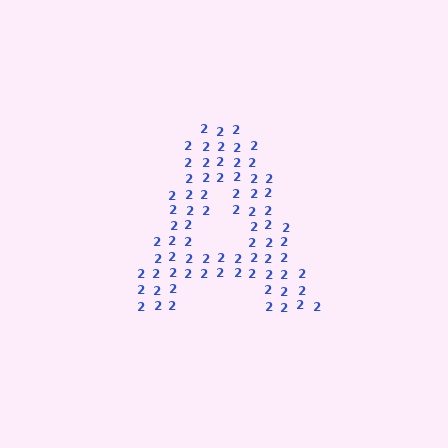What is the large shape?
The large shape is the letter A.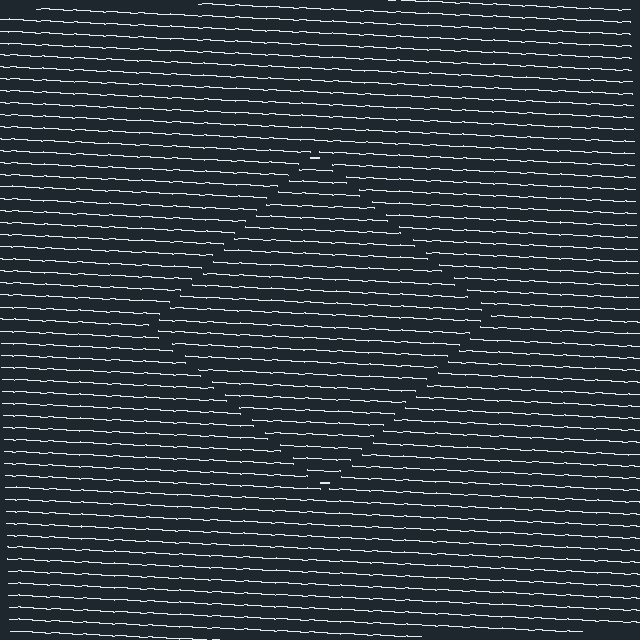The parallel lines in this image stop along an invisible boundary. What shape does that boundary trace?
An illusory square. The interior of the shape contains the same grating, shifted by half a period — the contour is defined by the phase discontinuity where line-ends from the inner and outer gratings abut.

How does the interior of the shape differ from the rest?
The interior of the shape contains the same grating, shifted by half a period — the contour is defined by the phase discontinuity where line-ends from the inner and outer gratings abut.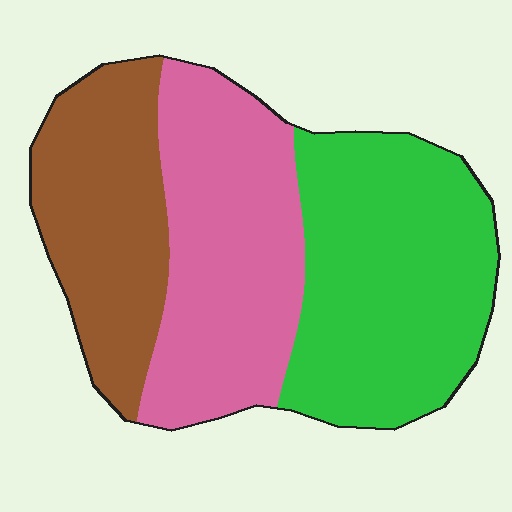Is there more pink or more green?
Green.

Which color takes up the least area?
Brown, at roughly 25%.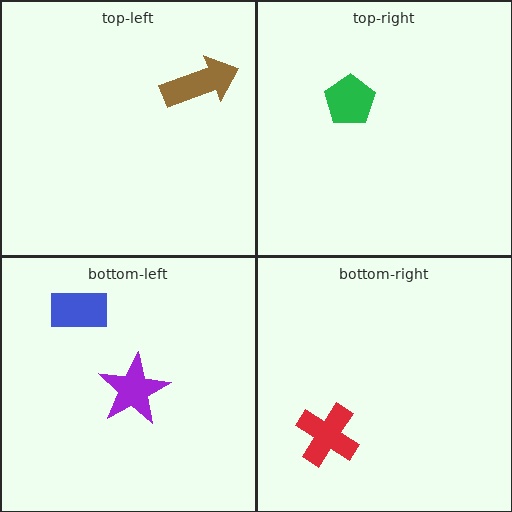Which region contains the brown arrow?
The top-left region.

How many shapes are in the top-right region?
1.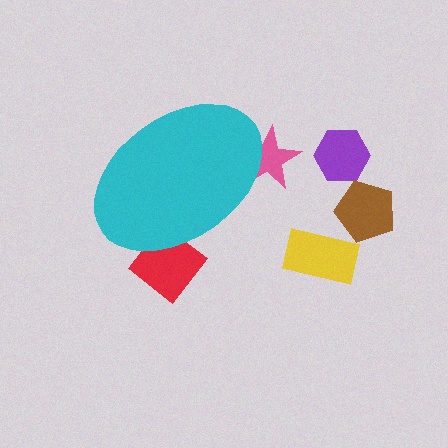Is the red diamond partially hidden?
Yes, the red diamond is partially hidden behind the cyan ellipse.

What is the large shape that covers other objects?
A cyan ellipse.